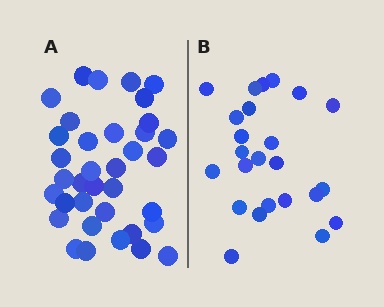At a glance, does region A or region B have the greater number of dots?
Region A (the left region) has more dots.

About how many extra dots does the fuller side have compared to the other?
Region A has roughly 12 or so more dots than region B.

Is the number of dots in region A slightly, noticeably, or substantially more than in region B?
Region A has substantially more. The ratio is roughly 1.5 to 1.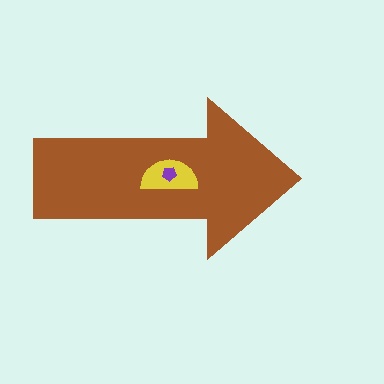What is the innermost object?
The purple pentagon.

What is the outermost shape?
The brown arrow.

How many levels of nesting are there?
3.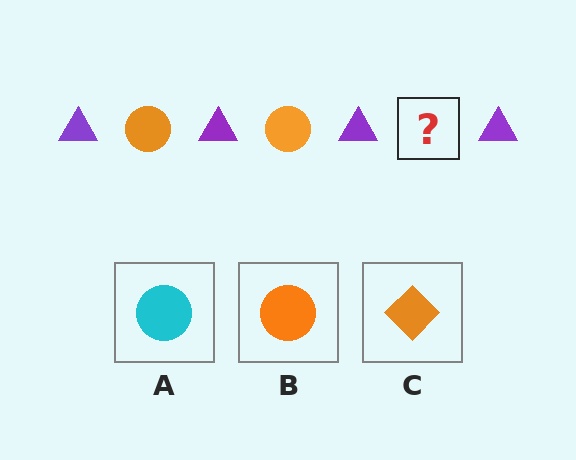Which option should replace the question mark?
Option B.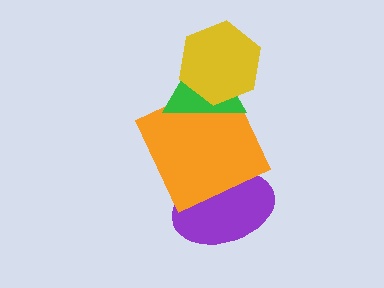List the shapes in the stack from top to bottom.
From top to bottom: the yellow hexagon, the green triangle, the orange square, the purple ellipse.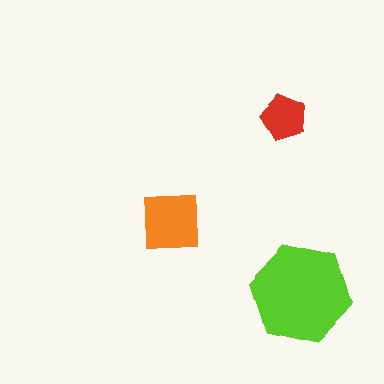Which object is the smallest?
The red pentagon.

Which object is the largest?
The lime hexagon.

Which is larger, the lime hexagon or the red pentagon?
The lime hexagon.